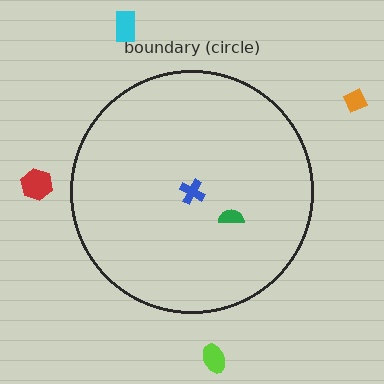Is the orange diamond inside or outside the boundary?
Outside.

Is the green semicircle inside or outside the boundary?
Inside.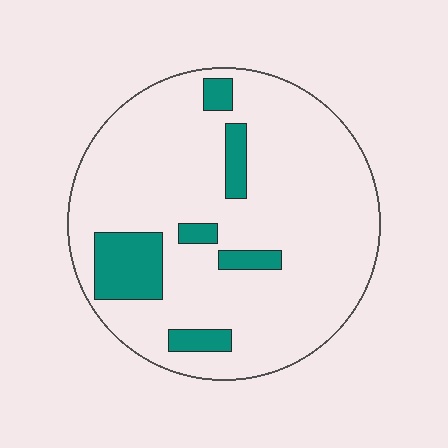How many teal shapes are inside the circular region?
6.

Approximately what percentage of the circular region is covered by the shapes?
Approximately 15%.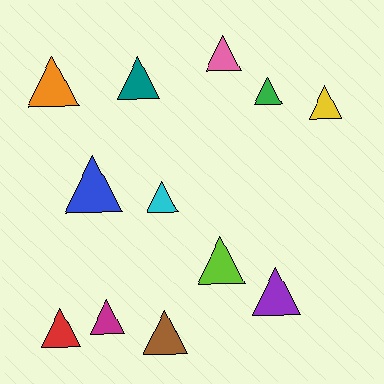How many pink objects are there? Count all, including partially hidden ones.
There is 1 pink object.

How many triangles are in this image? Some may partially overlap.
There are 12 triangles.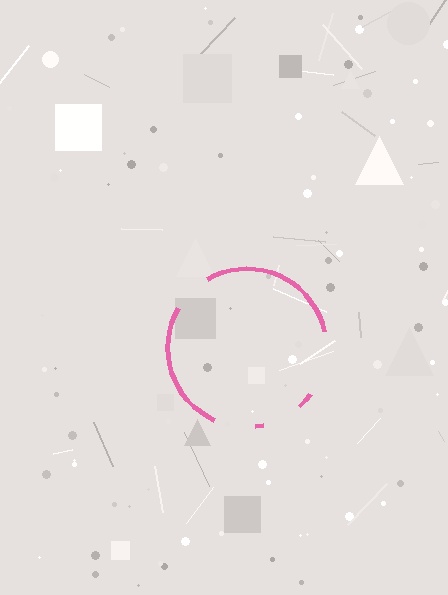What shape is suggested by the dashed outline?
The dashed outline suggests a circle.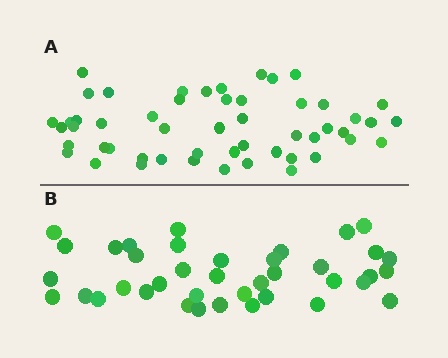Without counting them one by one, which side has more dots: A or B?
Region A (the top region) has more dots.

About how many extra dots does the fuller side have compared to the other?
Region A has approximately 15 more dots than region B.